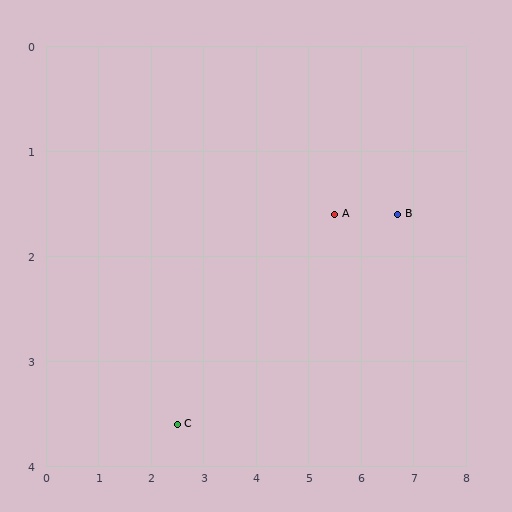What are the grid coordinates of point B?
Point B is at approximately (6.7, 1.6).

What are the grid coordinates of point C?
Point C is at approximately (2.5, 3.6).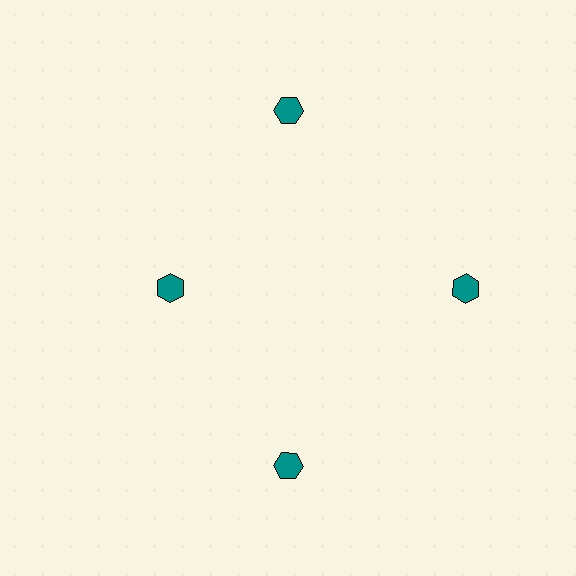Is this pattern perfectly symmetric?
No. The 4 teal hexagons are arranged in a ring, but one element near the 9 o'clock position is pulled inward toward the center, breaking the 4-fold rotational symmetry.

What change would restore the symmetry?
The symmetry would be restored by moving it outward, back onto the ring so that all 4 hexagons sit at equal angles and equal distance from the center.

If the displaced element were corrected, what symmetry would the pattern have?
It would have 4-fold rotational symmetry — the pattern would map onto itself every 90 degrees.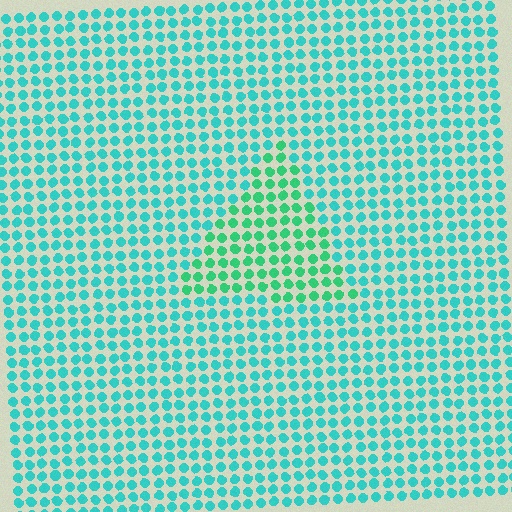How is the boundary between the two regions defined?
The boundary is defined purely by a slight shift in hue (about 30 degrees). Spacing, size, and orientation are identical on both sides.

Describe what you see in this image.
The image is filled with small cyan elements in a uniform arrangement. A triangle-shaped region is visible where the elements are tinted to a slightly different hue, forming a subtle color boundary.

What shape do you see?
I see a triangle.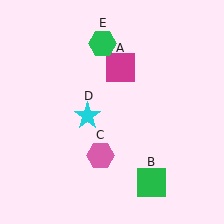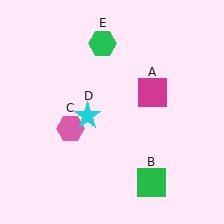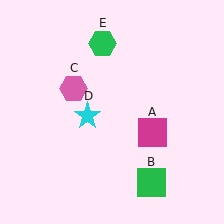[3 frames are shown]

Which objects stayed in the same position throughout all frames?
Green square (object B) and cyan star (object D) and green hexagon (object E) remained stationary.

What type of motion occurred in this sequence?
The magenta square (object A), pink hexagon (object C) rotated clockwise around the center of the scene.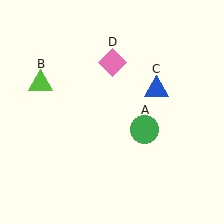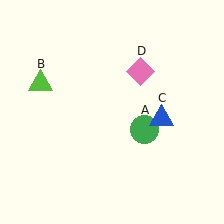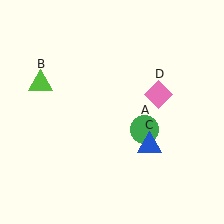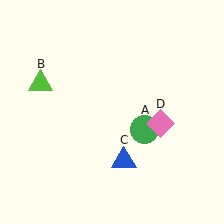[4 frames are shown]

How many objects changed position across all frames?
2 objects changed position: blue triangle (object C), pink diamond (object D).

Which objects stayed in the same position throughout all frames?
Green circle (object A) and lime triangle (object B) remained stationary.